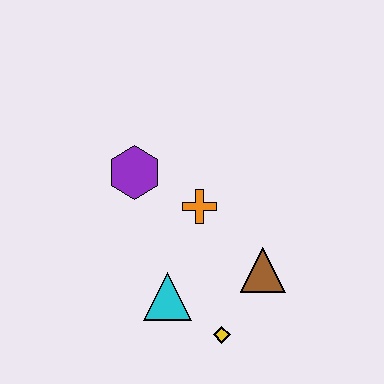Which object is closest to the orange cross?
The purple hexagon is closest to the orange cross.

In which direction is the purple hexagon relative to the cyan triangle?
The purple hexagon is above the cyan triangle.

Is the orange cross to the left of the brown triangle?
Yes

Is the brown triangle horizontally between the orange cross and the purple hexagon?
No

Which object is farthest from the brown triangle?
The purple hexagon is farthest from the brown triangle.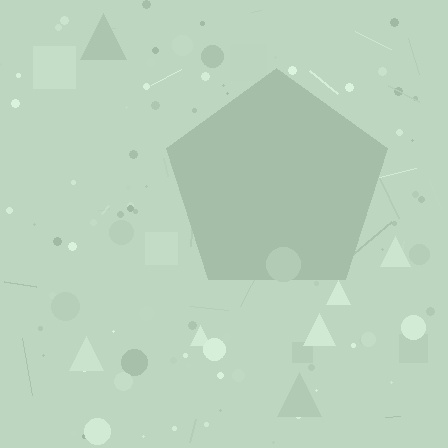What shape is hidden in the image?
A pentagon is hidden in the image.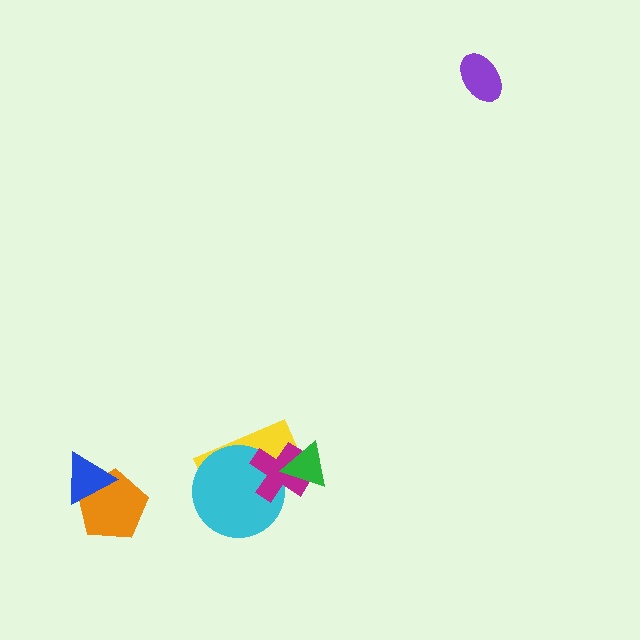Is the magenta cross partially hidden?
Yes, it is partially covered by another shape.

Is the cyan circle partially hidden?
Yes, it is partially covered by another shape.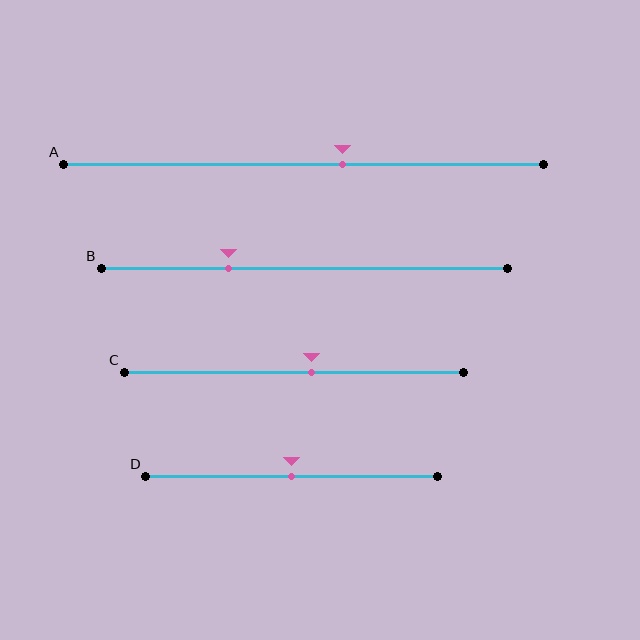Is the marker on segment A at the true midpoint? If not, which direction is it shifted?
No, the marker on segment A is shifted to the right by about 8% of the segment length.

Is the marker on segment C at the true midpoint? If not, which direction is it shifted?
No, the marker on segment C is shifted to the right by about 5% of the segment length.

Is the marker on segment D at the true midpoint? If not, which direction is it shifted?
Yes, the marker on segment D is at the true midpoint.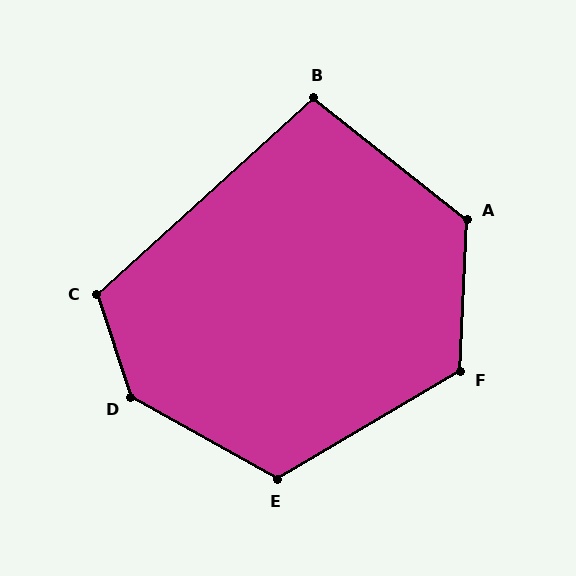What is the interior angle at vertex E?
Approximately 120 degrees (obtuse).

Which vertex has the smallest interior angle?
B, at approximately 99 degrees.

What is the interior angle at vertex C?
Approximately 114 degrees (obtuse).